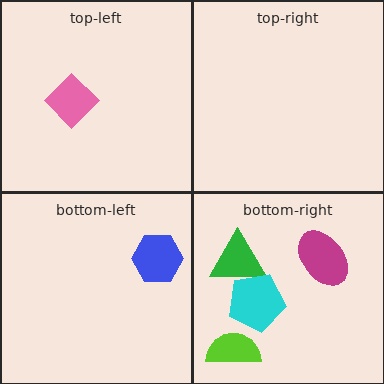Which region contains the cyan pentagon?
The bottom-right region.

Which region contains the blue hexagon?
The bottom-left region.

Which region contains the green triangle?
The bottom-right region.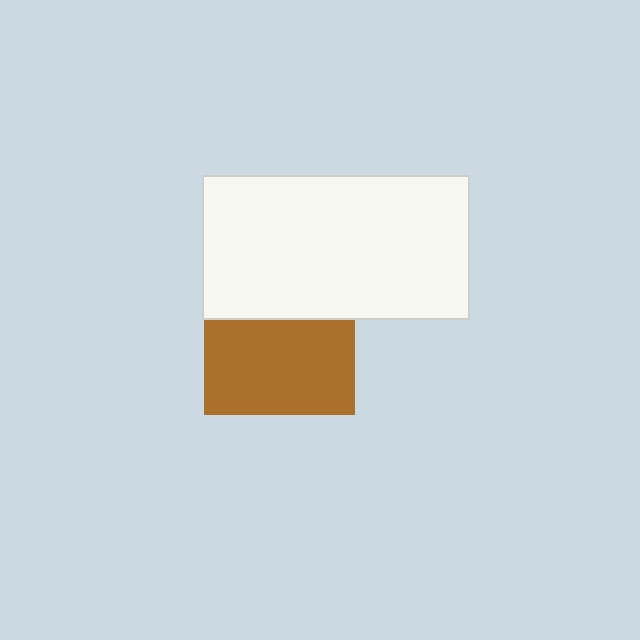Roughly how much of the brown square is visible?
About half of it is visible (roughly 63%).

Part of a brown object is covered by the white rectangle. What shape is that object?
It is a square.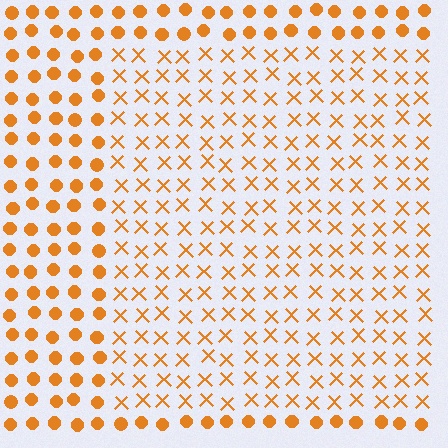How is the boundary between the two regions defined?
The boundary is defined by a change in element shape: X marks inside vs. circles outside. All elements share the same color and spacing.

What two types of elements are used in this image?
The image uses X marks inside the rectangle region and circles outside it.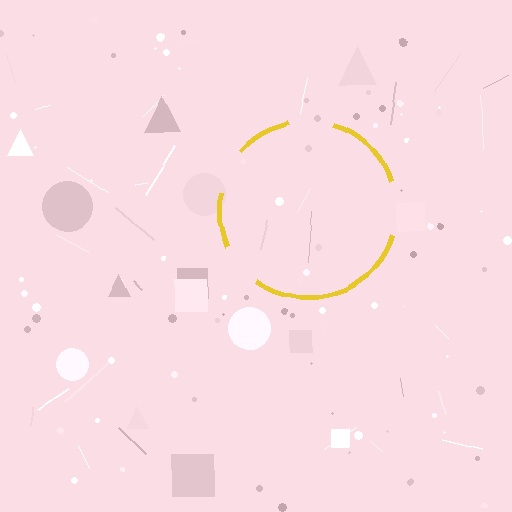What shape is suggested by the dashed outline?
The dashed outline suggests a circle.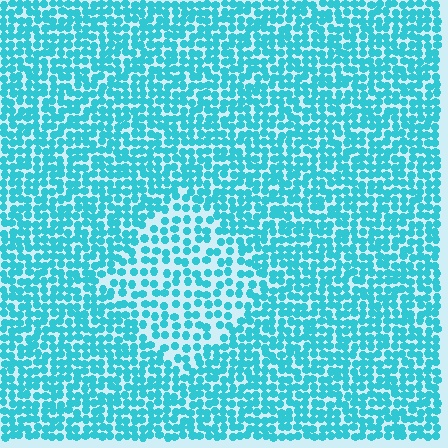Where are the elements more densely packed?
The elements are more densely packed outside the diamond boundary.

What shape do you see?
I see a diamond.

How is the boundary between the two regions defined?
The boundary is defined by a change in element density (approximately 1.7x ratio). All elements are the same color, size, and shape.